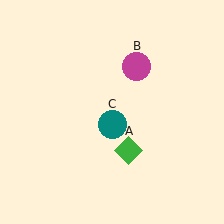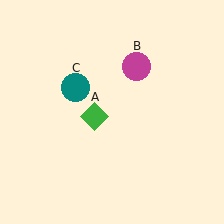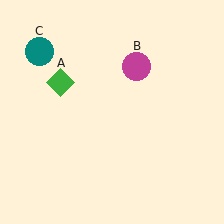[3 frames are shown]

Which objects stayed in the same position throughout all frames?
Magenta circle (object B) remained stationary.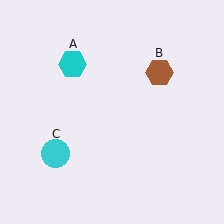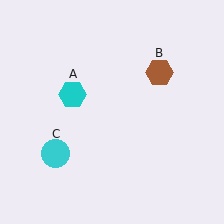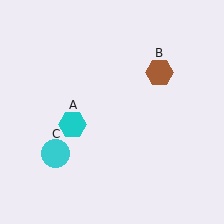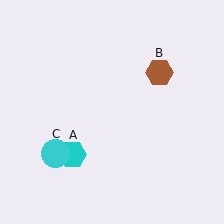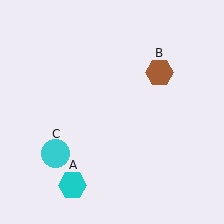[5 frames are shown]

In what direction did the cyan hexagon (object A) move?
The cyan hexagon (object A) moved down.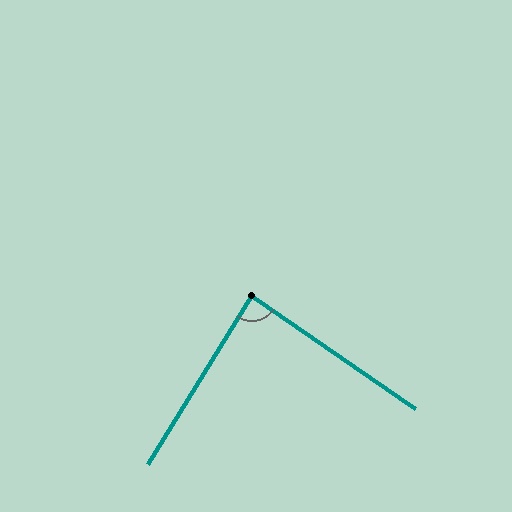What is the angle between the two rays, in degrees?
Approximately 87 degrees.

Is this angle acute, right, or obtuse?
It is approximately a right angle.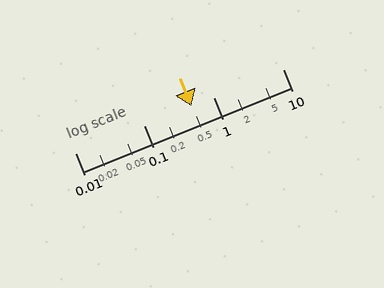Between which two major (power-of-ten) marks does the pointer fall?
The pointer is between 0.1 and 1.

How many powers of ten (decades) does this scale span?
The scale spans 3 decades, from 0.01 to 10.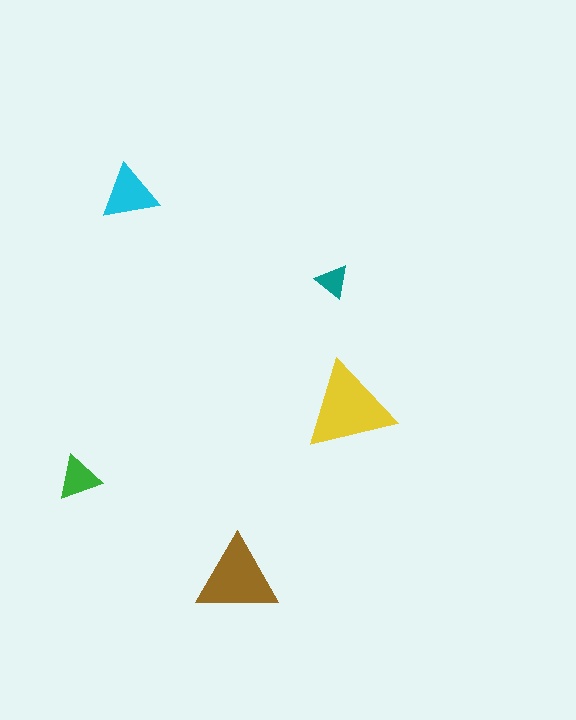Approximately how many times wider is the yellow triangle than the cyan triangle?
About 1.5 times wider.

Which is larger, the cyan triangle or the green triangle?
The cyan one.